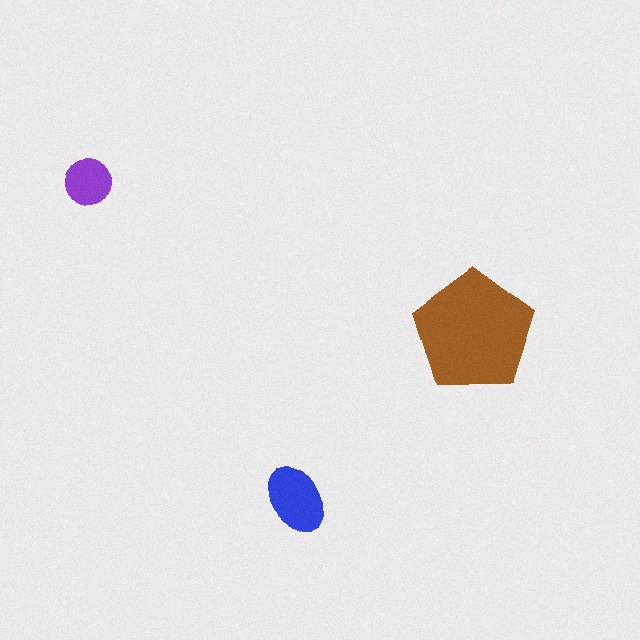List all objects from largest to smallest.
The brown pentagon, the blue ellipse, the purple circle.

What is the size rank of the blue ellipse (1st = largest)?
2nd.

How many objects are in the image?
There are 3 objects in the image.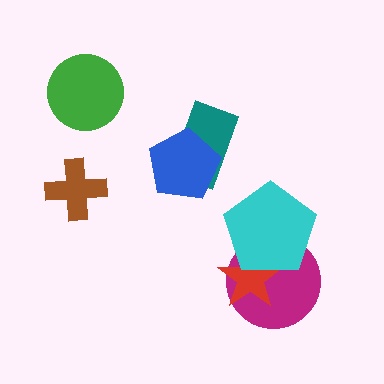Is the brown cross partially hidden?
No, no other shape covers it.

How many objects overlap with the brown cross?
0 objects overlap with the brown cross.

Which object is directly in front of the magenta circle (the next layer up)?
The red star is directly in front of the magenta circle.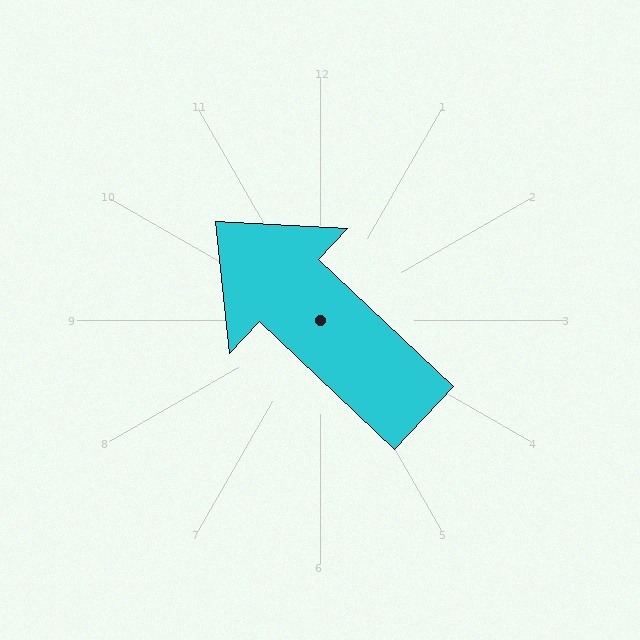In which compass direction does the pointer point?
Northwest.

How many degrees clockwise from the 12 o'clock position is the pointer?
Approximately 313 degrees.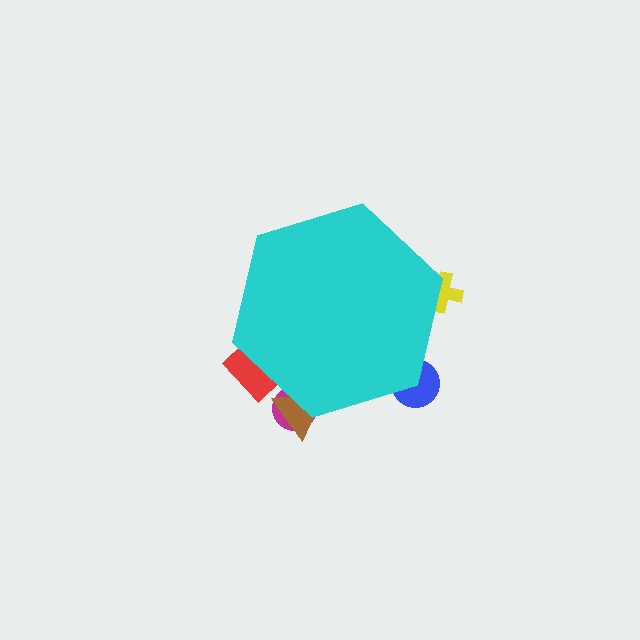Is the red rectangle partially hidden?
Yes, the red rectangle is partially hidden behind the cyan hexagon.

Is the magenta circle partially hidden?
Yes, the magenta circle is partially hidden behind the cyan hexagon.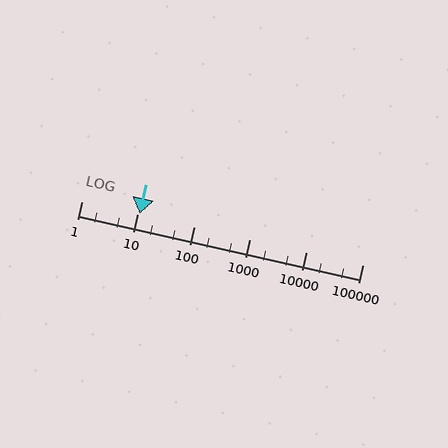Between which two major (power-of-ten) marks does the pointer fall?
The pointer is between 10 and 100.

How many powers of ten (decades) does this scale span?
The scale spans 5 decades, from 1 to 100000.